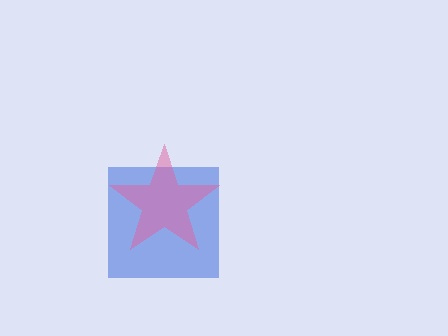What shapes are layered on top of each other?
The layered shapes are: a blue square, a pink star.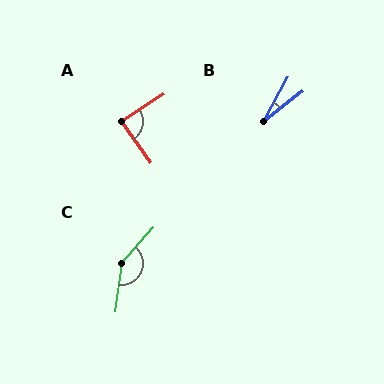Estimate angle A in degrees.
Approximately 88 degrees.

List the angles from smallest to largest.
B (23°), A (88°), C (147°).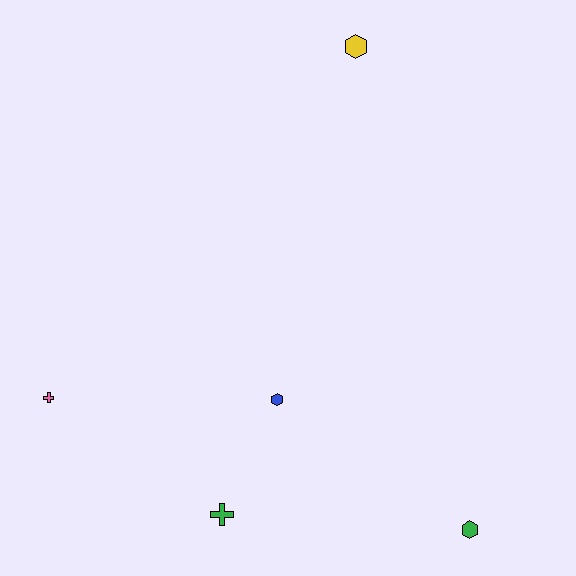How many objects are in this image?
There are 5 objects.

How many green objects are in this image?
There are 2 green objects.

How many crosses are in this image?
There are 2 crosses.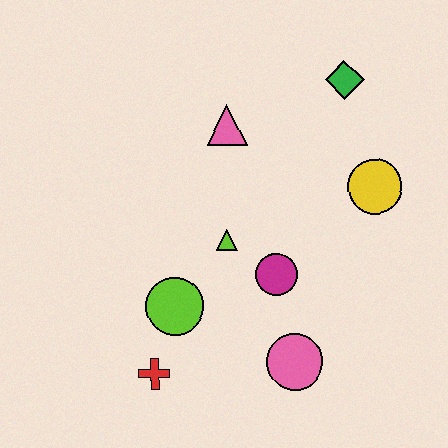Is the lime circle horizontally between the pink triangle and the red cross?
Yes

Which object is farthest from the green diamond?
The red cross is farthest from the green diamond.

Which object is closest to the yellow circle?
The green diamond is closest to the yellow circle.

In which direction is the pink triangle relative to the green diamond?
The pink triangle is to the left of the green diamond.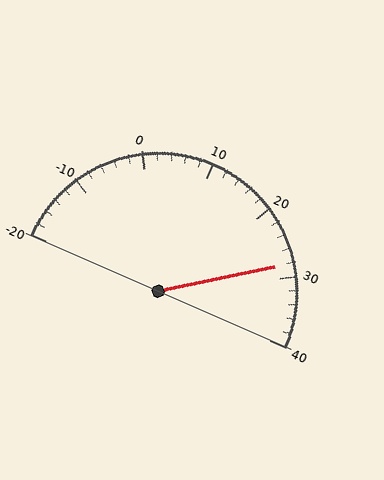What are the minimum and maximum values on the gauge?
The gauge ranges from -20 to 40.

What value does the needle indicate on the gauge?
The needle indicates approximately 28.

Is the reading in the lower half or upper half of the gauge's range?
The reading is in the upper half of the range (-20 to 40).